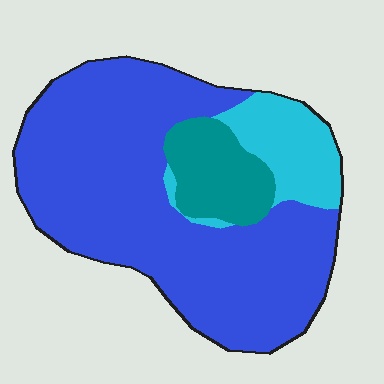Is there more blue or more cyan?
Blue.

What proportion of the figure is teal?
Teal takes up about one eighth (1/8) of the figure.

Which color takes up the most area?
Blue, at roughly 75%.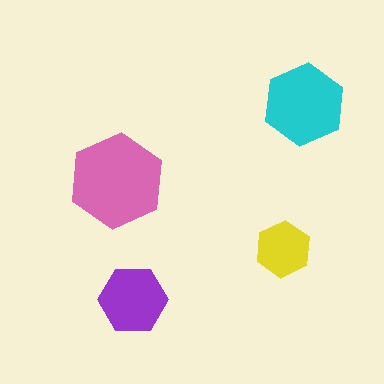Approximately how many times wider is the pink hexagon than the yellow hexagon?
About 1.5 times wider.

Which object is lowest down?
The purple hexagon is bottommost.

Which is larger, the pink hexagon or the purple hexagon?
The pink one.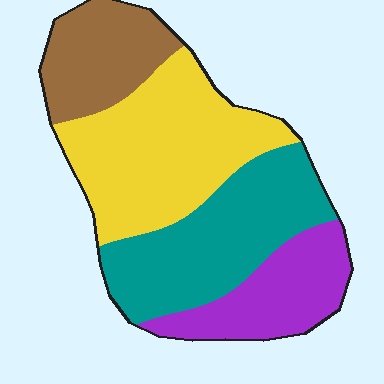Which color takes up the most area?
Yellow, at roughly 35%.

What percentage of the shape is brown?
Brown takes up between a sixth and a third of the shape.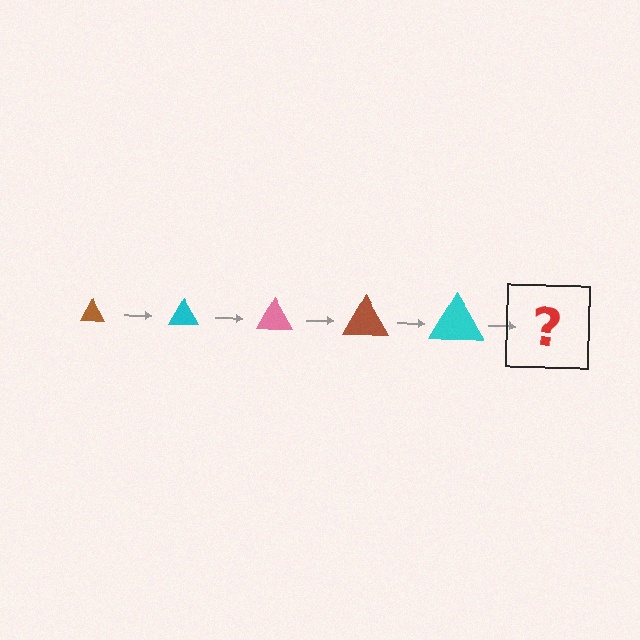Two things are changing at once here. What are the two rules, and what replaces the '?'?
The two rules are that the triangle grows larger each step and the color cycles through brown, cyan, and pink. The '?' should be a pink triangle, larger than the previous one.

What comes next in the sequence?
The next element should be a pink triangle, larger than the previous one.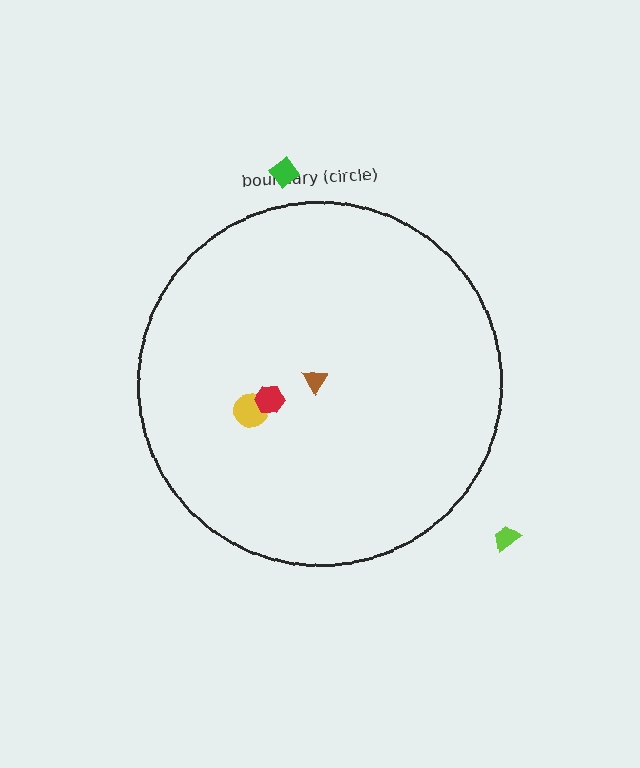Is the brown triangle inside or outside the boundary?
Inside.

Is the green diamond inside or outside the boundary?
Outside.